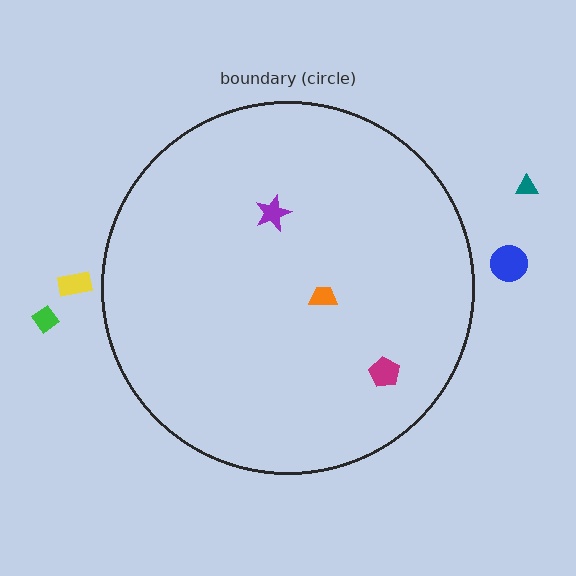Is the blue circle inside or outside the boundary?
Outside.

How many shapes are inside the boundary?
3 inside, 4 outside.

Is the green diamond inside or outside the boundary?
Outside.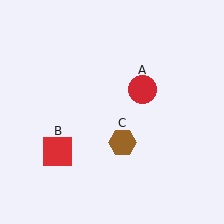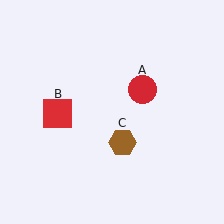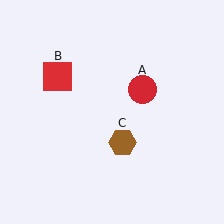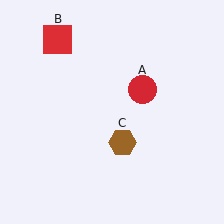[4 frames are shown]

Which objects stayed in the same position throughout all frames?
Red circle (object A) and brown hexagon (object C) remained stationary.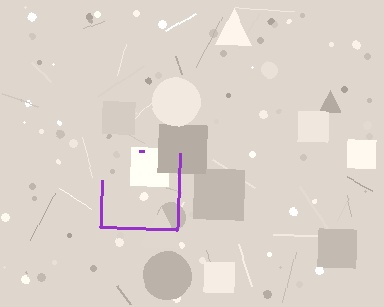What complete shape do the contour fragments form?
The contour fragments form a square.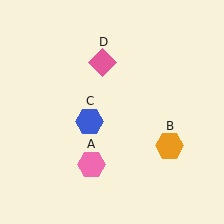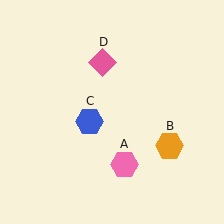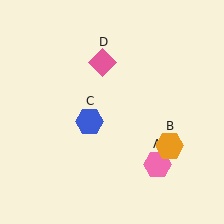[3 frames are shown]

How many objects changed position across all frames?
1 object changed position: pink hexagon (object A).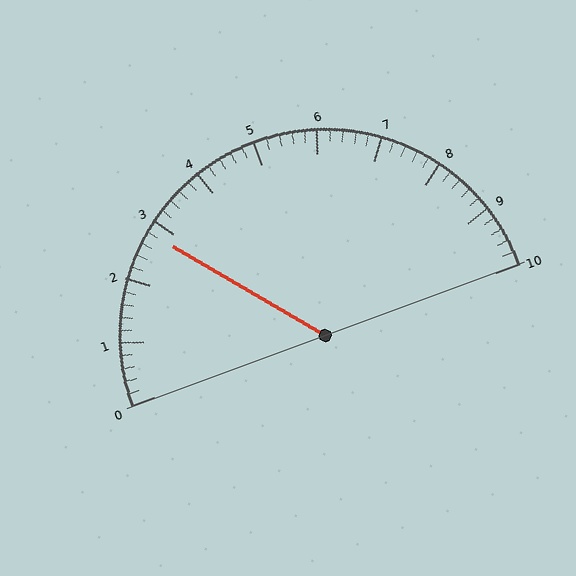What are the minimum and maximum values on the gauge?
The gauge ranges from 0 to 10.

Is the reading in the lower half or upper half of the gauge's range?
The reading is in the lower half of the range (0 to 10).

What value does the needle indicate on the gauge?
The needle indicates approximately 2.8.